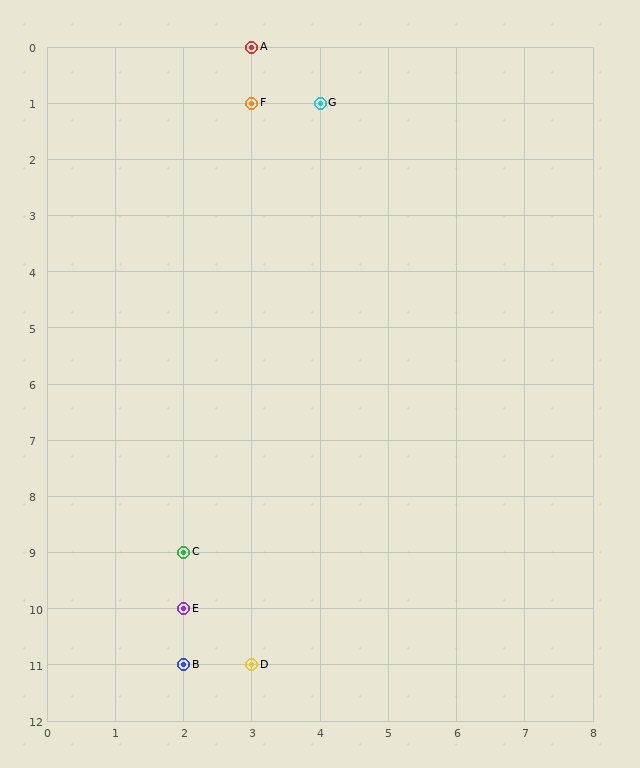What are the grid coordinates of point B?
Point B is at grid coordinates (2, 11).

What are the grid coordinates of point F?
Point F is at grid coordinates (3, 1).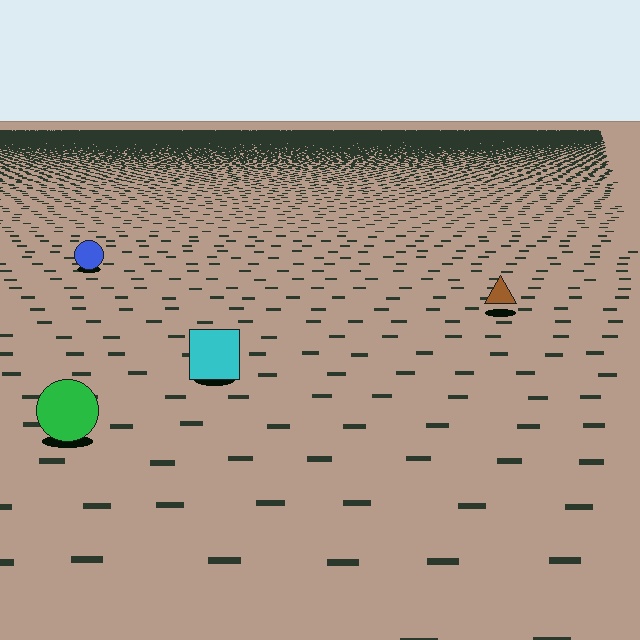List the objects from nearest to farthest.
From nearest to farthest: the green circle, the cyan square, the brown triangle, the blue circle.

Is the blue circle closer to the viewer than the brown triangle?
No. The brown triangle is closer — you can tell from the texture gradient: the ground texture is coarser near it.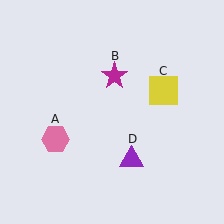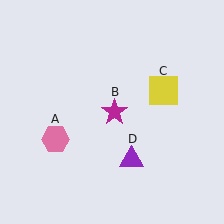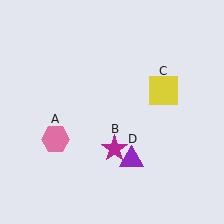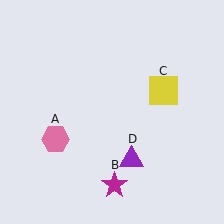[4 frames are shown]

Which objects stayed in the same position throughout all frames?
Pink hexagon (object A) and yellow square (object C) and purple triangle (object D) remained stationary.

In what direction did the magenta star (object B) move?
The magenta star (object B) moved down.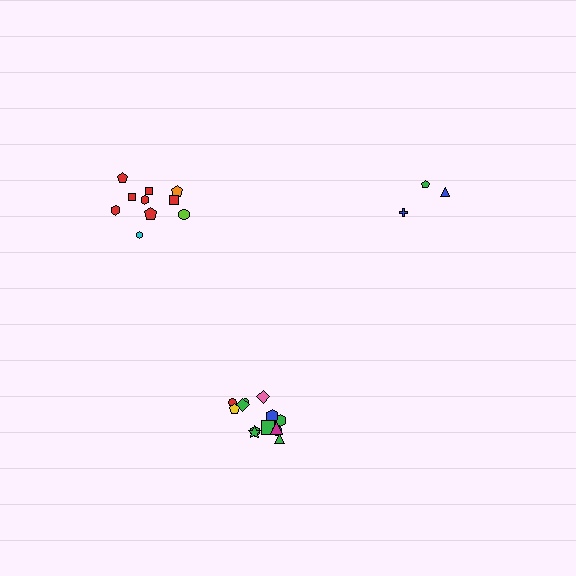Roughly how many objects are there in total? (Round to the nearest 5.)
Roughly 30 objects in total.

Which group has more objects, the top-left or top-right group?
The top-left group.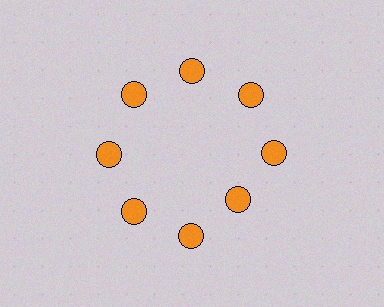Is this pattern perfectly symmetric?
No. The 8 orange circles are arranged in a ring, but one element near the 4 o'clock position is pulled inward toward the center, breaking the 8-fold rotational symmetry.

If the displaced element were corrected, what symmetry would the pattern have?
It would have 8-fold rotational symmetry — the pattern would map onto itself every 45 degrees.